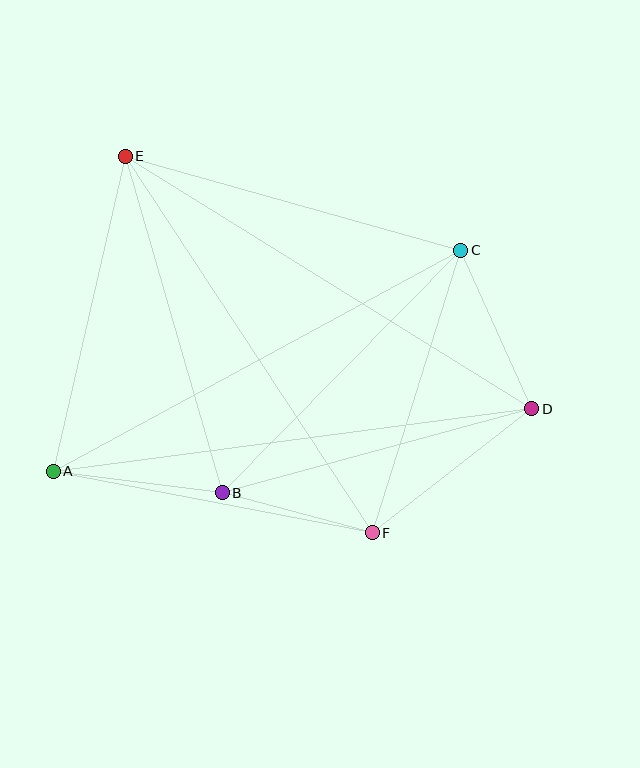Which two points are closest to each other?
Points B and F are closest to each other.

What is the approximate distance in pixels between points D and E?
The distance between D and E is approximately 478 pixels.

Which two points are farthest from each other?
Points A and D are farthest from each other.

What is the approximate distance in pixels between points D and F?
The distance between D and F is approximately 202 pixels.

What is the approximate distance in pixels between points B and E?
The distance between B and E is approximately 350 pixels.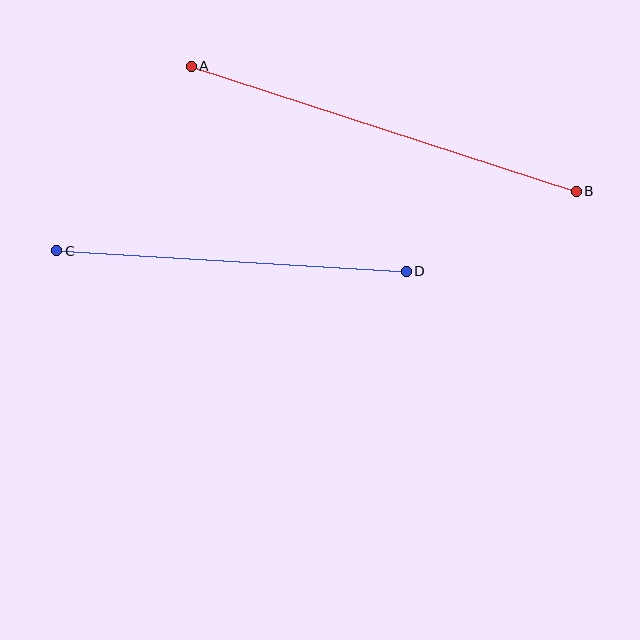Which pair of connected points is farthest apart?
Points A and B are farthest apart.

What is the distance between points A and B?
The distance is approximately 405 pixels.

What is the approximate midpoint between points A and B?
The midpoint is at approximately (384, 129) pixels.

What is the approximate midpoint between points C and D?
The midpoint is at approximately (232, 261) pixels.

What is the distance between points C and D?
The distance is approximately 350 pixels.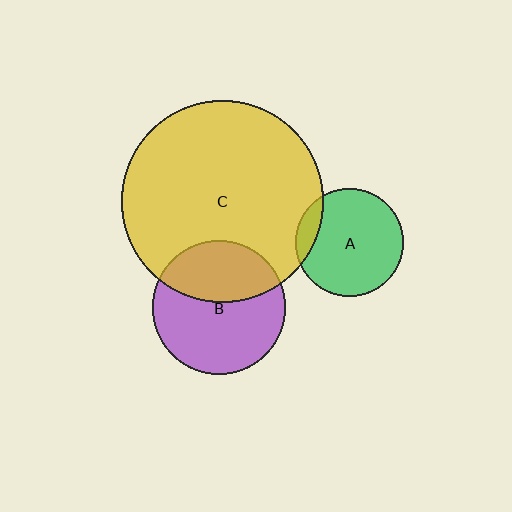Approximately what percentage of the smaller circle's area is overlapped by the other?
Approximately 40%.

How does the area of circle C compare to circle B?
Approximately 2.3 times.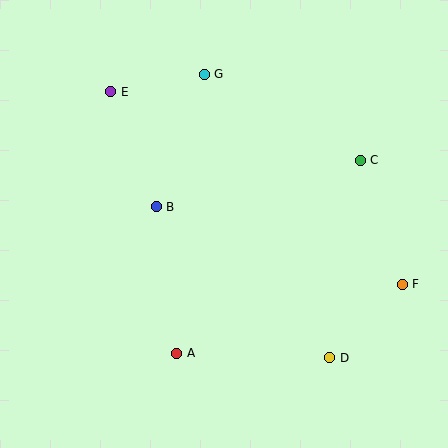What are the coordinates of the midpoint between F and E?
The midpoint between F and E is at (257, 188).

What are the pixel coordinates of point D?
Point D is at (330, 358).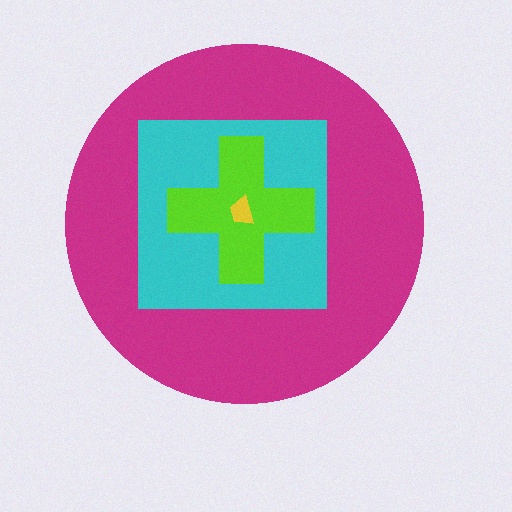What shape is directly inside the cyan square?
The lime cross.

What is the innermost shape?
The yellow trapezoid.